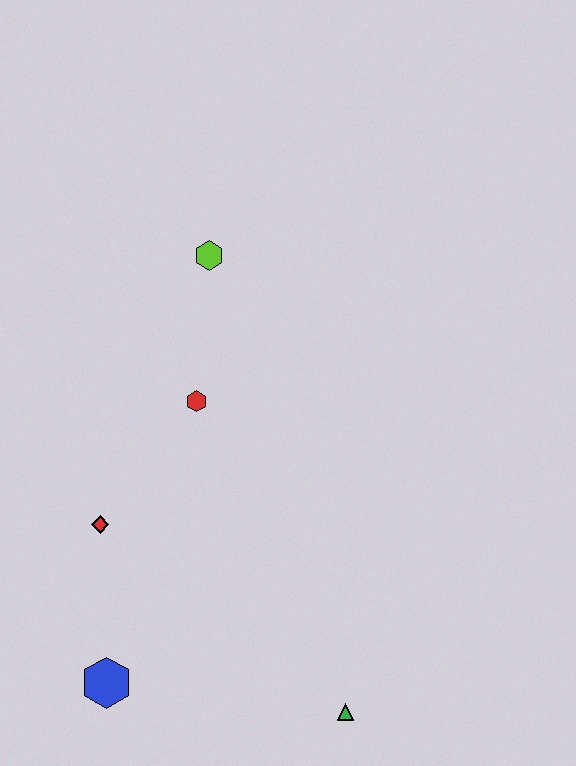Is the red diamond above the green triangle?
Yes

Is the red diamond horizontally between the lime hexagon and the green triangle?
No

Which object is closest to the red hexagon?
The lime hexagon is closest to the red hexagon.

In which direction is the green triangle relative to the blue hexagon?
The green triangle is to the right of the blue hexagon.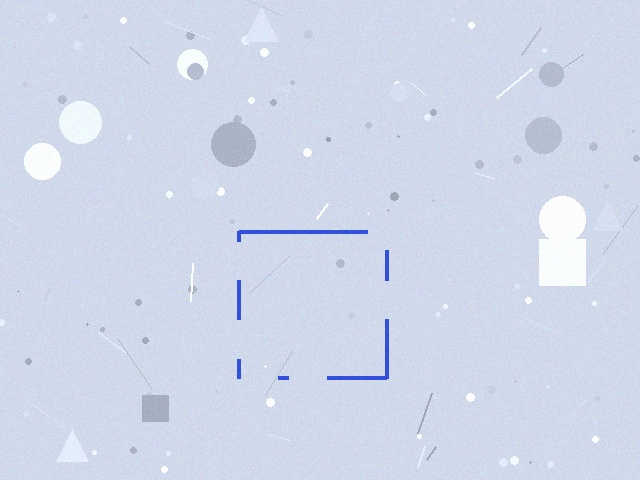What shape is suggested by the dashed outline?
The dashed outline suggests a square.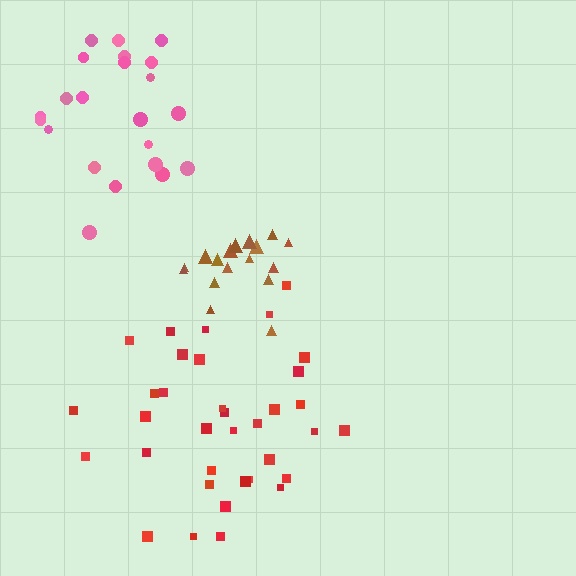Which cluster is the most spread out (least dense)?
Red.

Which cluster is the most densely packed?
Brown.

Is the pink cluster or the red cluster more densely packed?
Pink.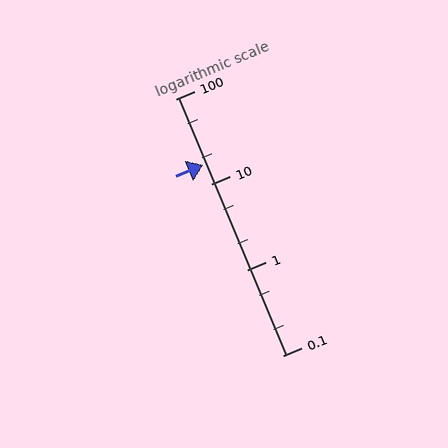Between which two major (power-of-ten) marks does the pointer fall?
The pointer is between 10 and 100.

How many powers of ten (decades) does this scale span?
The scale spans 3 decades, from 0.1 to 100.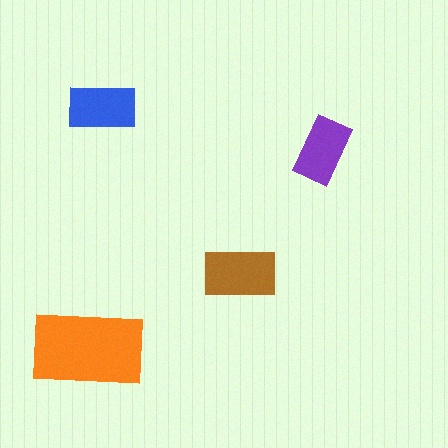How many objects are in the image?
There are 4 objects in the image.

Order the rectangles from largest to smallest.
the orange one, the brown one, the blue one, the purple one.